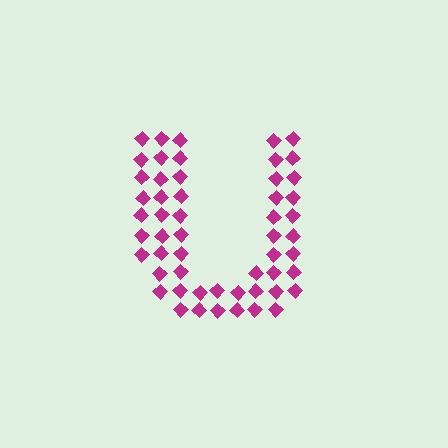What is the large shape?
The large shape is the letter U.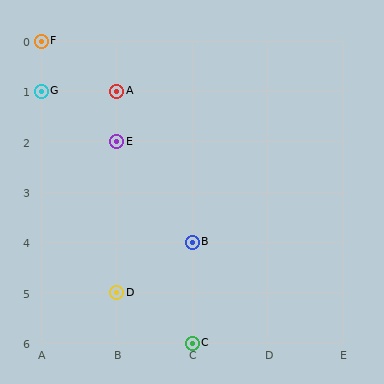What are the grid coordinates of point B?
Point B is at grid coordinates (C, 4).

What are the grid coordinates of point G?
Point G is at grid coordinates (A, 1).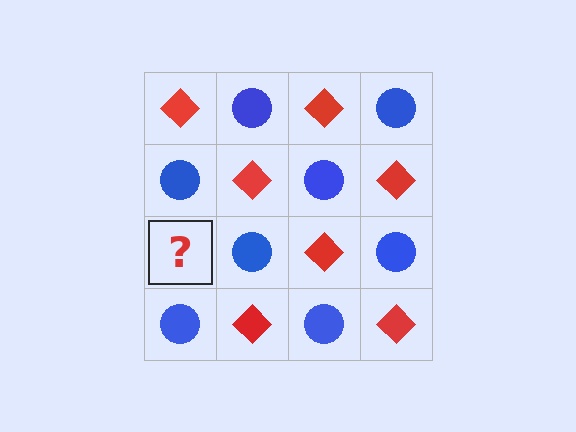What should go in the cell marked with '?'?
The missing cell should contain a red diamond.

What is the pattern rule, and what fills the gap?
The rule is that it alternates red diamond and blue circle in a checkerboard pattern. The gap should be filled with a red diamond.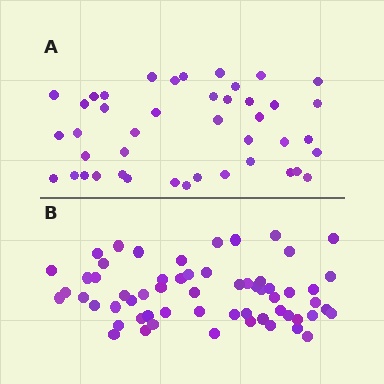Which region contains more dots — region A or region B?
Region B (the bottom region) has more dots.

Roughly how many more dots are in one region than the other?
Region B has approximately 15 more dots than region A.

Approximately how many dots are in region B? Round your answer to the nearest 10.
About 60 dots.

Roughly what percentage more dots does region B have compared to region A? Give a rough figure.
About 40% more.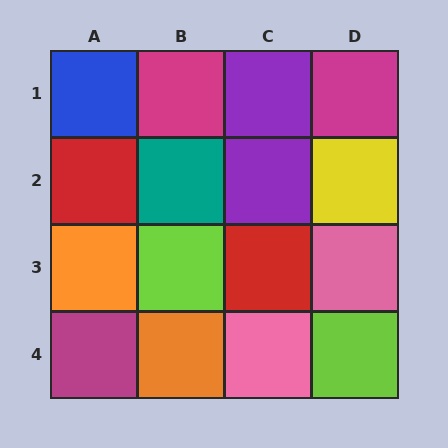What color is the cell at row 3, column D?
Pink.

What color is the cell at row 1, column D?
Magenta.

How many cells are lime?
2 cells are lime.